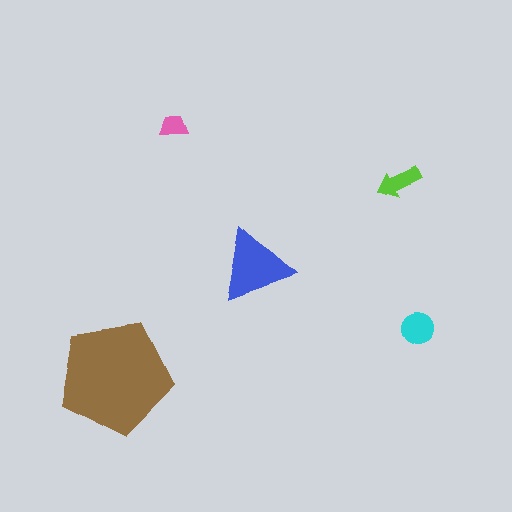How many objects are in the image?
There are 5 objects in the image.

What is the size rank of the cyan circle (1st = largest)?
3rd.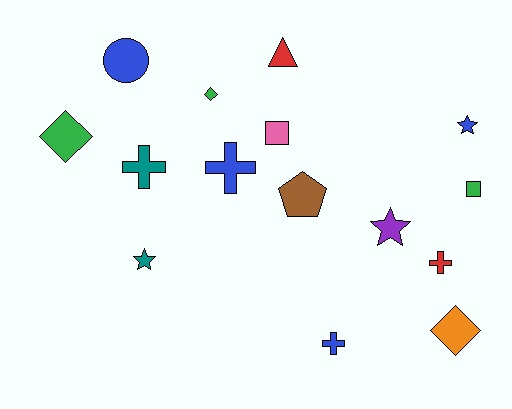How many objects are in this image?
There are 15 objects.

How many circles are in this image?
There is 1 circle.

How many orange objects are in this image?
There is 1 orange object.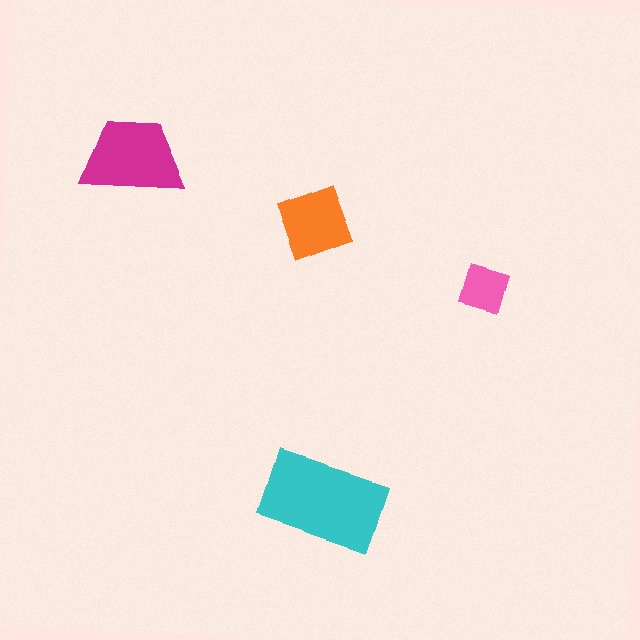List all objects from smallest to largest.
The pink square, the orange diamond, the magenta trapezoid, the cyan rectangle.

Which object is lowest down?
The cyan rectangle is bottommost.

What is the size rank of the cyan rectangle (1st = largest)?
1st.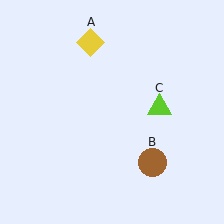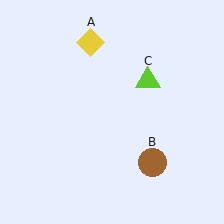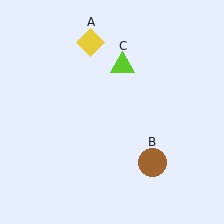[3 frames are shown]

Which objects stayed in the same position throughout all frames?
Yellow diamond (object A) and brown circle (object B) remained stationary.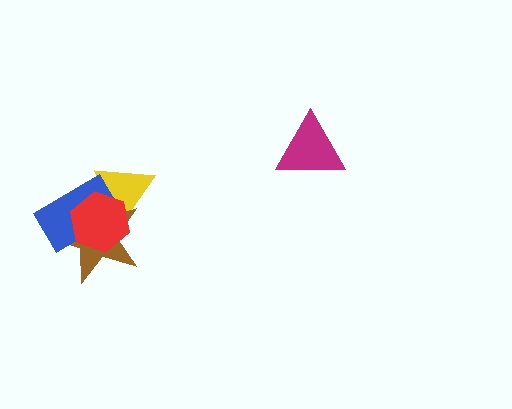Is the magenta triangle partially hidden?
No, no other shape covers it.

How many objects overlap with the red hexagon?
3 objects overlap with the red hexagon.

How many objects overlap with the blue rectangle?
3 objects overlap with the blue rectangle.